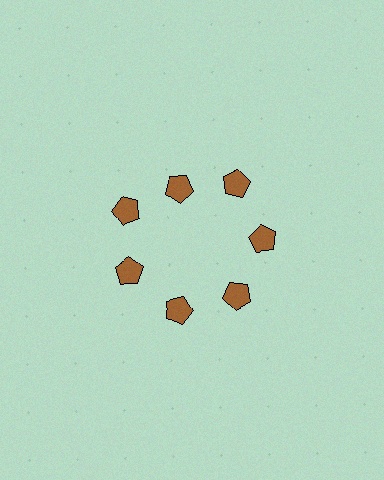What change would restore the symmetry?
The symmetry would be restored by moving it outward, back onto the ring so that all 7 pentagons sit at equal angles and equal distance from the center.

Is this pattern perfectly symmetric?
No. The 7 brown pentagons are arranged in a ring, but one element near the 12 o'clock position is pulled inward toward the center, breaking the 7-fold rotational symmetry.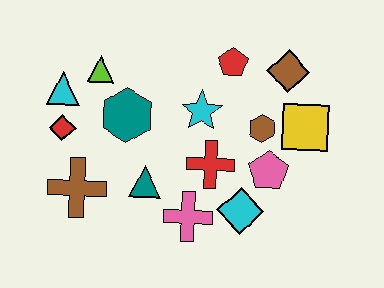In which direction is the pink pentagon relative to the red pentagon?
The pink pentagon is below the red pentagon.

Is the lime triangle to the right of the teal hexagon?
No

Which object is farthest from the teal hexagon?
The yellow square is farthest from the teal hexagon.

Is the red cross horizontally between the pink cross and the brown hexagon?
Yes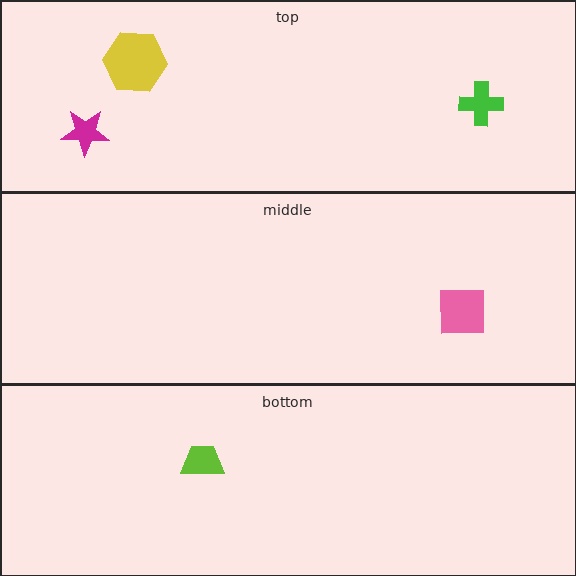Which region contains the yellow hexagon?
The top region.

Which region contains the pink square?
The middle region.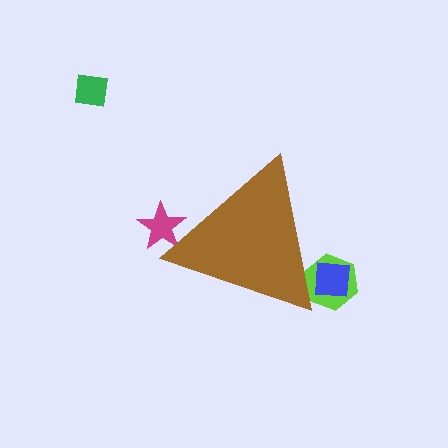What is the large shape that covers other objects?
A brown triangle.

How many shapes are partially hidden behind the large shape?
3 shapes are partially hidden.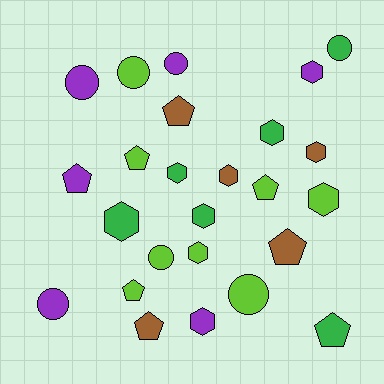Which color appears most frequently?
Lime, with 8 objects.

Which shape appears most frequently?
Hexagon, with 10 objects.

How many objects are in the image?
There are 25 objects.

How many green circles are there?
There is 1 green circle.